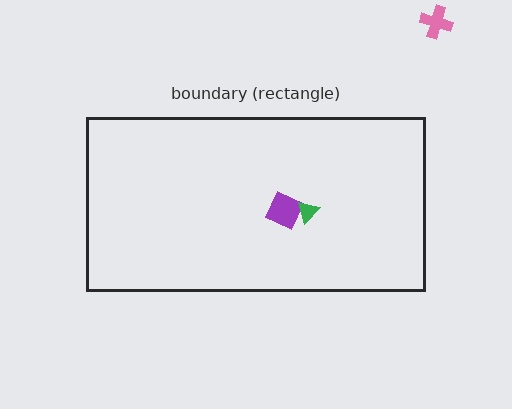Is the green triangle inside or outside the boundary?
Inside.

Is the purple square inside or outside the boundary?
Inside.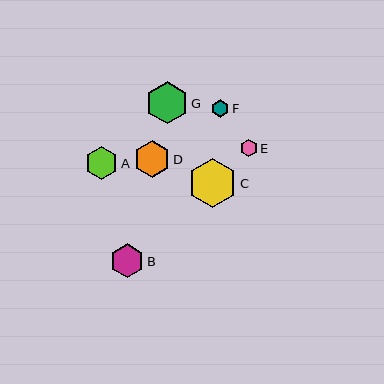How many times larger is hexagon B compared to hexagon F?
Hexagon B is approximately 2.0 times the size of hexagon F.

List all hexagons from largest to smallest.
From largest to smallest: C, G, D, B, A, F, E.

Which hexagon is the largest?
Hexagon C is the largest with a size of approximately 49 pixels.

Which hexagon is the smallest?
Hexagon E is the smallest with a size of approximately 17 pixels.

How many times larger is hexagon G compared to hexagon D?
Hexagon G is approximately 1.2 times the size of hexagon D.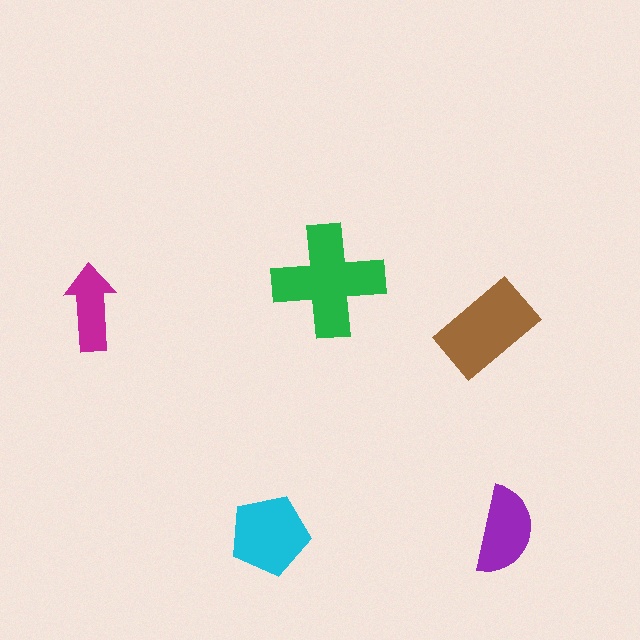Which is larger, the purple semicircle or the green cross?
The green cross.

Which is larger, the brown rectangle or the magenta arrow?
The brown rectangle.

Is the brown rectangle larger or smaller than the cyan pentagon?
Larger.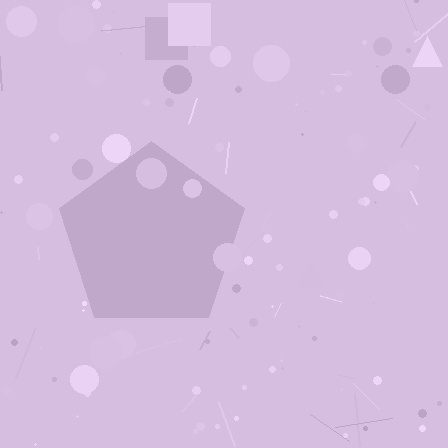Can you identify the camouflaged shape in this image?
The camouflaged shape is a pentagon.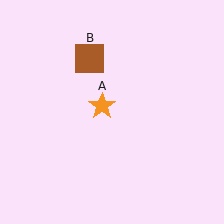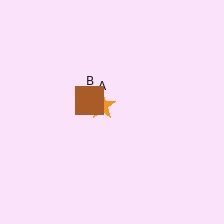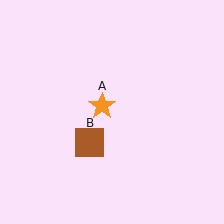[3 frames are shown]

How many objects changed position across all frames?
1 object changed position: brown square (object B).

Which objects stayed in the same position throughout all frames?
Orange star (object A) remained stationary.